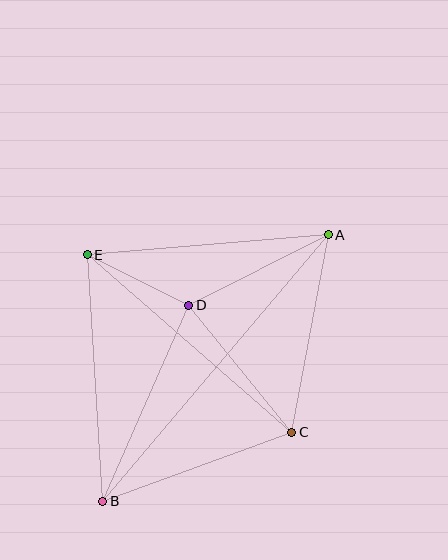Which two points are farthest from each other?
Points A and B are farthest from each other.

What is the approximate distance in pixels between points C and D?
The distance between C and D is approximately 164 pixels.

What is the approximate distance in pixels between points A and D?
The distance between A and D is approximately 156 pixels.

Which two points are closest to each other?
Points D and E are closest to each other.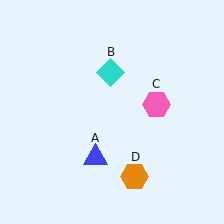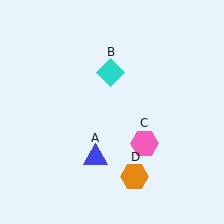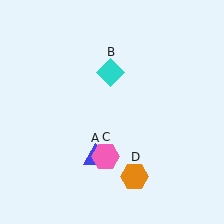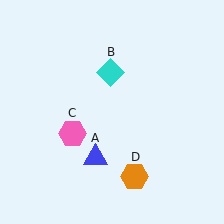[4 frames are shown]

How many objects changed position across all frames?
1 object changed position: pink hexagon (object C).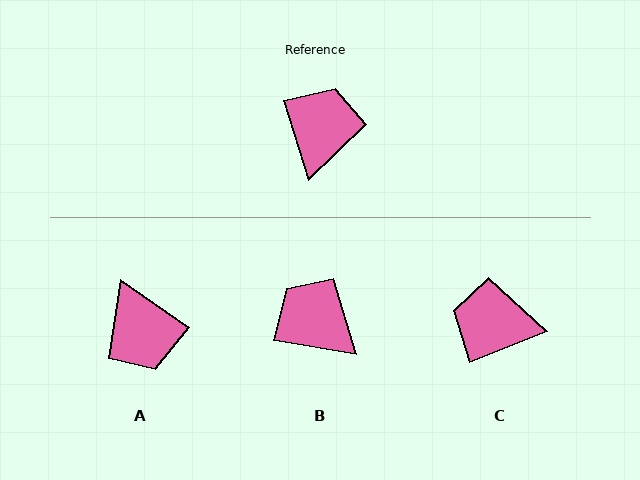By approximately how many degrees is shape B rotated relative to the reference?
Approximately 63 degrees counter-clockwise.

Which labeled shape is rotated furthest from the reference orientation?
A, about 143 degrees away.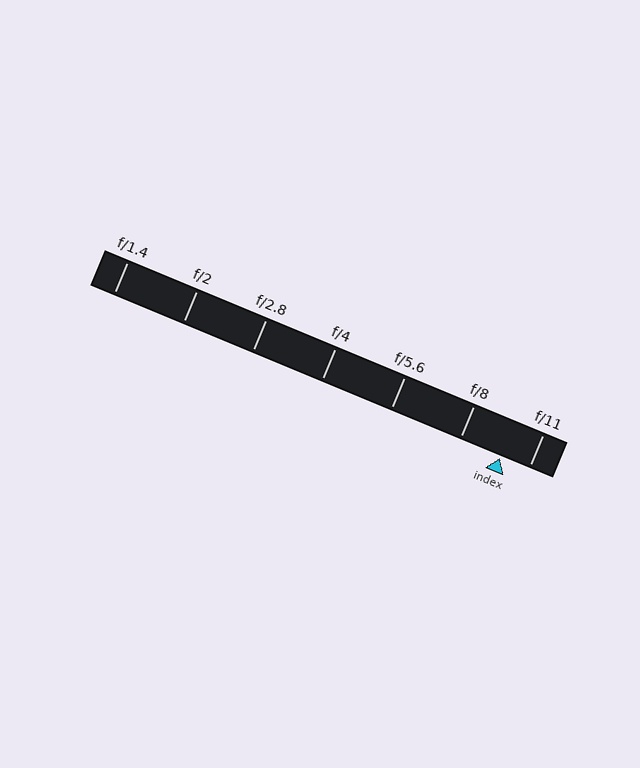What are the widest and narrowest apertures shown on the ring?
The widest aperture shown is f/1.4 and the narrowest is f/11.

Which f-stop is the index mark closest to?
The index mark is closest to f/11.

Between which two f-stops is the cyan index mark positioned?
The index mark is between f/8 and f/11.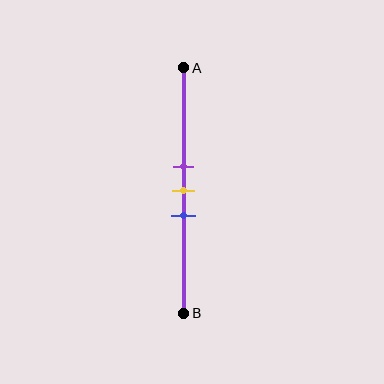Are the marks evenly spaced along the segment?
Yes, the marks are approximately evenly spaced.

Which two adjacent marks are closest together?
The purple and yellow marks are the closest adjacent pair.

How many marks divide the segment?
There are 3 marks dividing the segment.